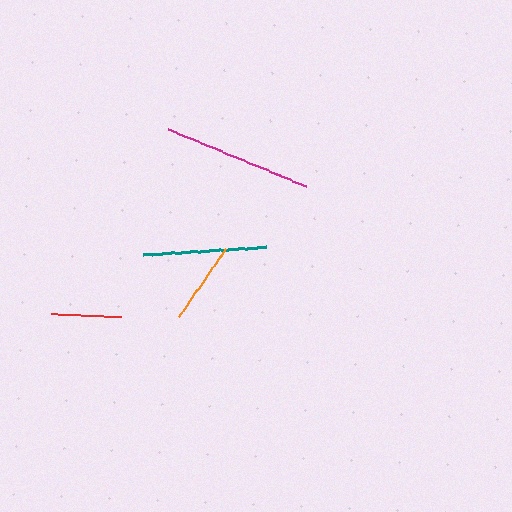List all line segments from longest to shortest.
From longest to shortest: magenta, teal, orange, red.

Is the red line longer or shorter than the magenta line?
The magenta line is longer than the red line.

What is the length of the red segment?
The red segment is approximately 70 pixels long.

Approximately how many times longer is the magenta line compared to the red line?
The magenta line is approximately 2.1 times the length of the red line.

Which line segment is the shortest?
The red line is the shortest at approximately 70 pixels.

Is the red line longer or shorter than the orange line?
The orange line is longer than the red line.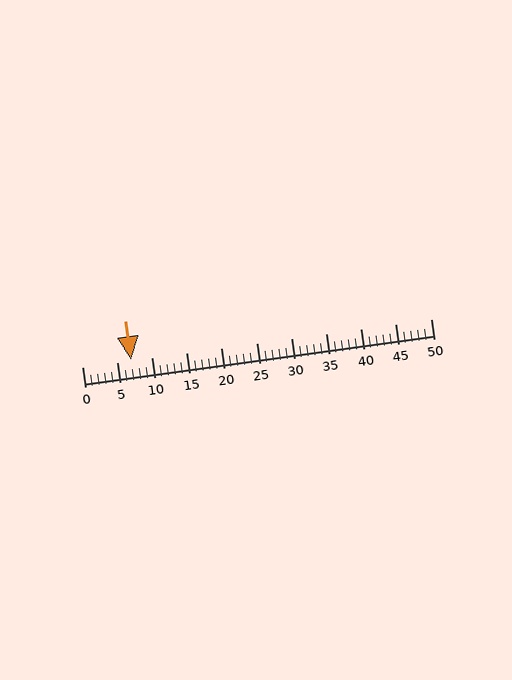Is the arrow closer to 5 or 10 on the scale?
The arrow is closer to 5.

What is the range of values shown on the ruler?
The ruler shows values from 0 to 50.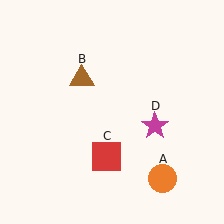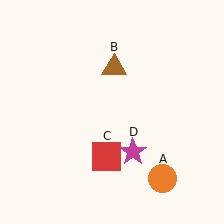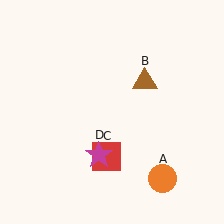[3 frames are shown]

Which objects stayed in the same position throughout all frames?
Orange circle (object A) and red square (object C) remained stationary.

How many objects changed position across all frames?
2 objects changed position: brown triangle (object B), magenta star (object D).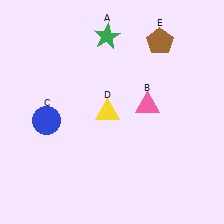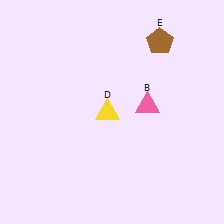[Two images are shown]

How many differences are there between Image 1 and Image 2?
There are 2 differences between the two images.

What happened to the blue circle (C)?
The blue circle (C) was removed in Image 2. It was in the bottom-left area of Image 1.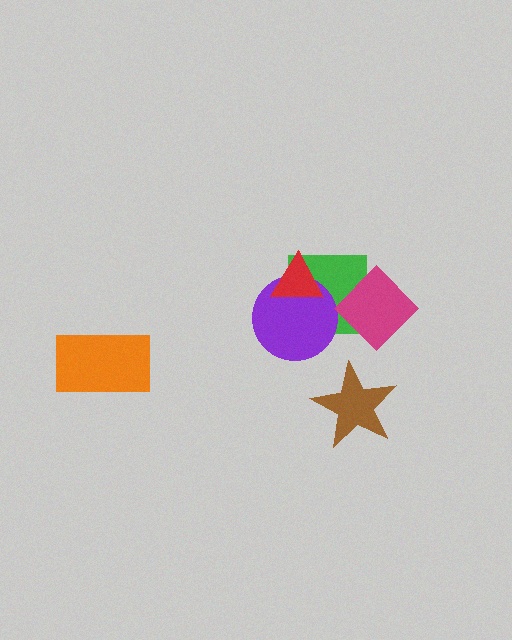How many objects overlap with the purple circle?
2 objects overlap with the purple circle.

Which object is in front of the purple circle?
The red triangle is in front of the purple circle.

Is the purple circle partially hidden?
Yes, it is partially covered by another shape.